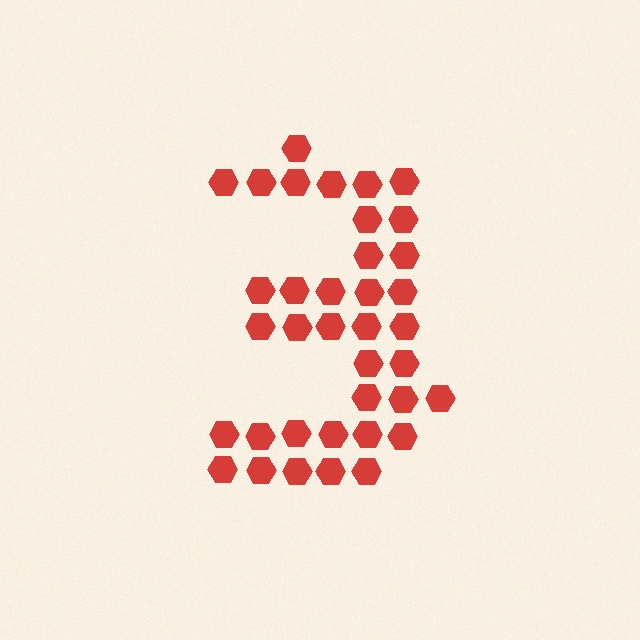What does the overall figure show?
The overall figure shows the digit 3.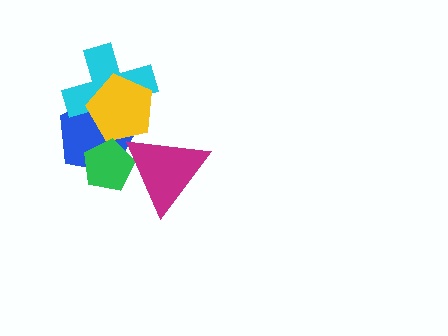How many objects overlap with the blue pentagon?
4 objects overlap with the blue pentagon.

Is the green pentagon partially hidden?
Yes, it is partially covered by another shape.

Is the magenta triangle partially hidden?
No, no other shape covers it.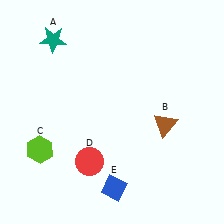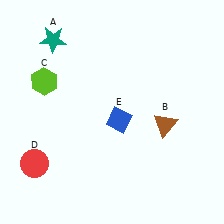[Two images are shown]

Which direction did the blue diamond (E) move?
The blue diamond (E) moved up.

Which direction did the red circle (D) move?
The red circle (D) moved left.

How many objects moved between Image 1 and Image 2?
3 objects moved between the two images.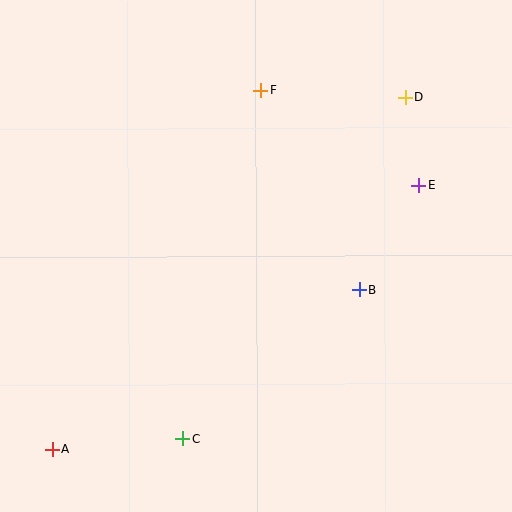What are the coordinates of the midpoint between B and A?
The midpoint between B and A is at (206, 370).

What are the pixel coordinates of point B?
Point B is at (359, 290).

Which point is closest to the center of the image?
Point B at (359, 290) is closest to the center.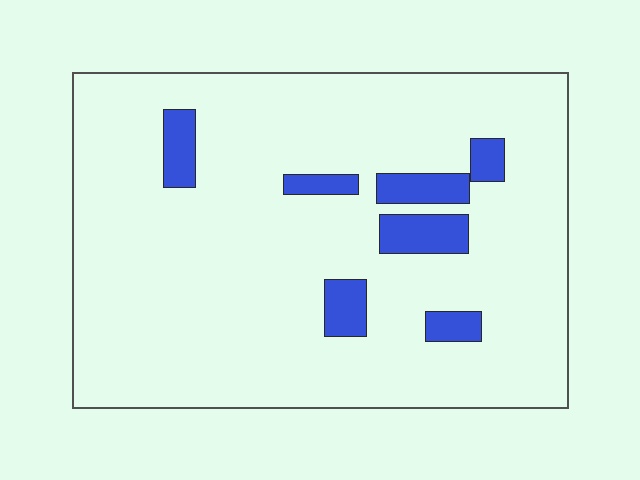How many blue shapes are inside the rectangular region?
7.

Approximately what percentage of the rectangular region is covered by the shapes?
Approximately 10%.